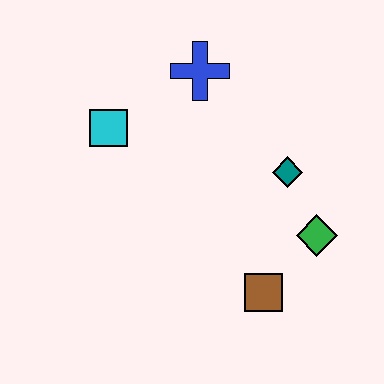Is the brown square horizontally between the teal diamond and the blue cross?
Yes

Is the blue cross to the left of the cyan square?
No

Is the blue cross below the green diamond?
No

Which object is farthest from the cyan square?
The green diamond is farthest from the cyan square.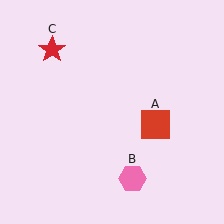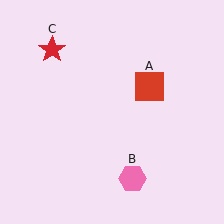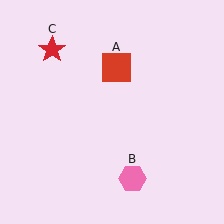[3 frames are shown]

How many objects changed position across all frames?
1 object changed position: red square (object A).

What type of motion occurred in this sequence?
The red square (object A) rotated counterclockwise around the center of the scene.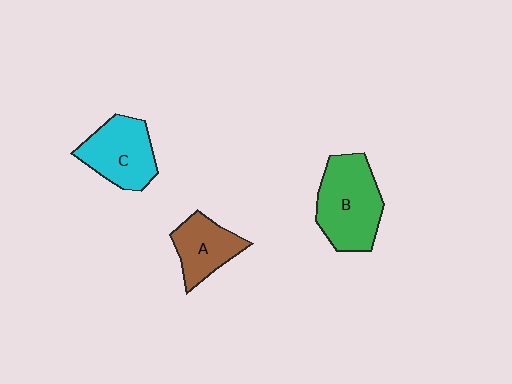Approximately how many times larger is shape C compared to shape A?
Approximately 1.3 times.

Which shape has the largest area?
Shape B (green).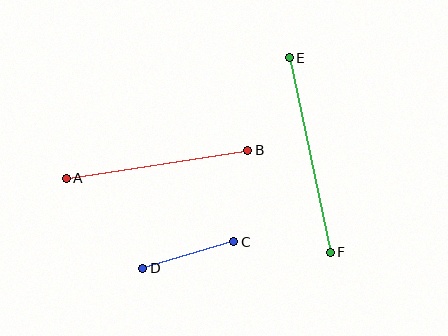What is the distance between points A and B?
The distance is approximately 183 pixels.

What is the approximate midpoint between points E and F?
The midpoint is at approximately (310, 155) pixels.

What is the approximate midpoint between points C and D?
The midpoint is at approximately (188, 255) pixels.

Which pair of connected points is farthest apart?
Points E and F are farthest apart.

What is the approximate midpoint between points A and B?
The midpoint is at approximately (157, 164) pixels.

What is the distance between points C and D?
The distance is approximately 95 pixels.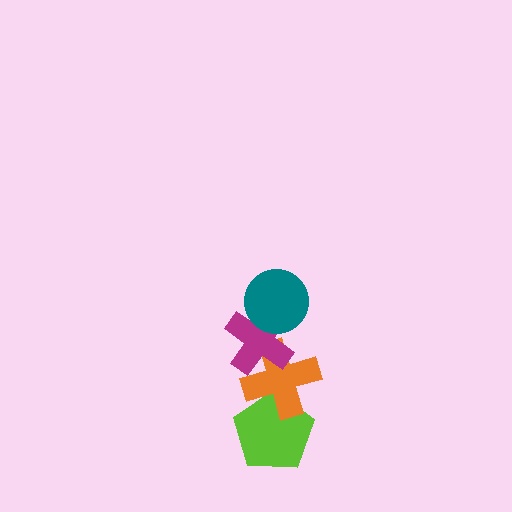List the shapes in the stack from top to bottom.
From top to bottom: the teal circle, the magenta cross, the orange cross, the lime pentagon.